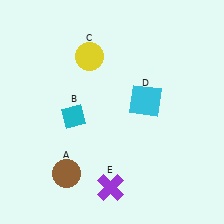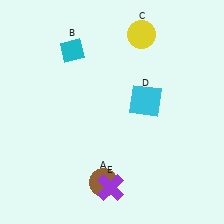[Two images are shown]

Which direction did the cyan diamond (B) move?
The cyan diamond (B) moved up.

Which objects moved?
The objects that moved are: the brown circle (A), the cyan diamond (B), the yellow circle (C).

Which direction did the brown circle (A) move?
The brown circle (A) moved right.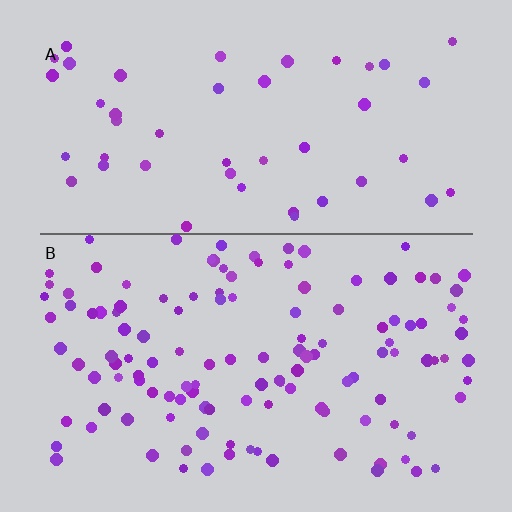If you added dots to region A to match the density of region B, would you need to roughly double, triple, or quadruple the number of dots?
Approximately triple.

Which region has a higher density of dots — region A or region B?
B (the bottom).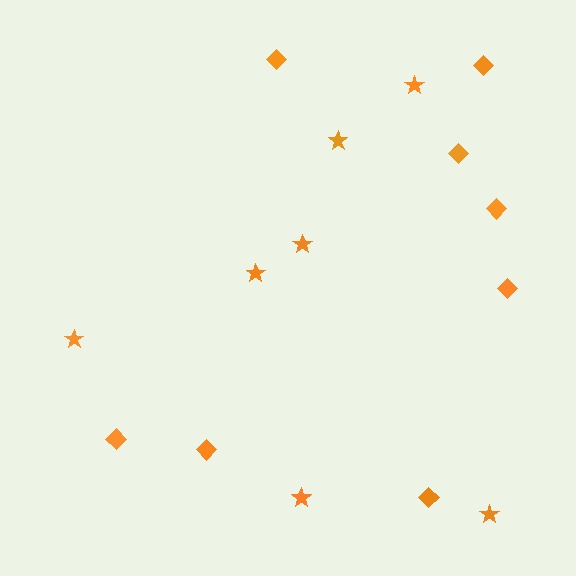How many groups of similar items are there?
There are 2 groups: one group of stars (7) and one group of diamonds (8).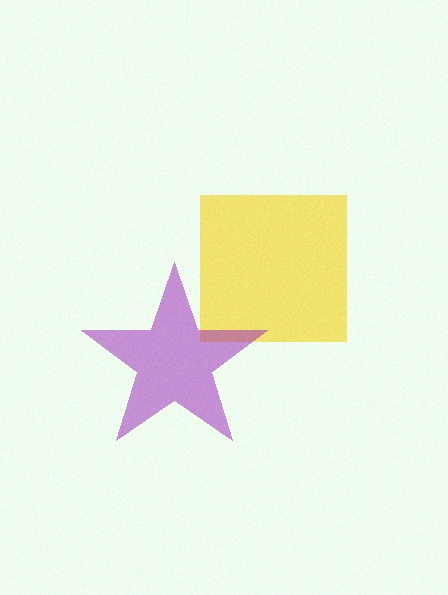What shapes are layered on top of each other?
The layered shapes are: a yellow square, a purple star.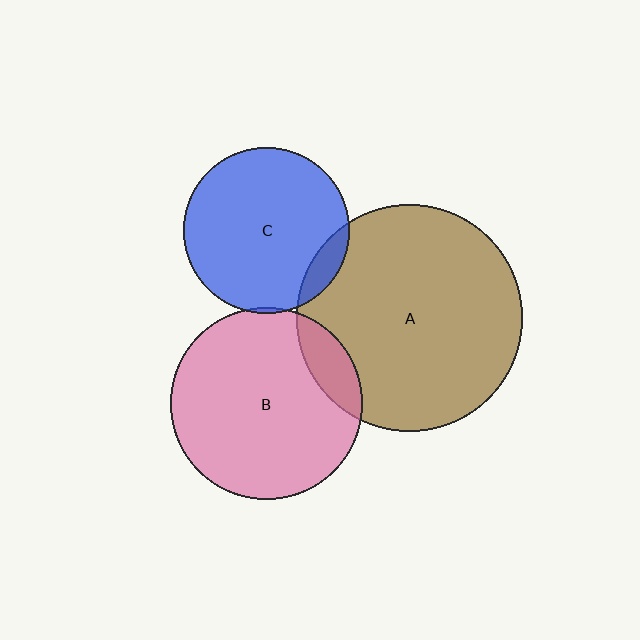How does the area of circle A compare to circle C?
Approximately 1.9 times.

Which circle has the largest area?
Circle A (brown).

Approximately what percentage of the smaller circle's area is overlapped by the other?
Approximately 5%.